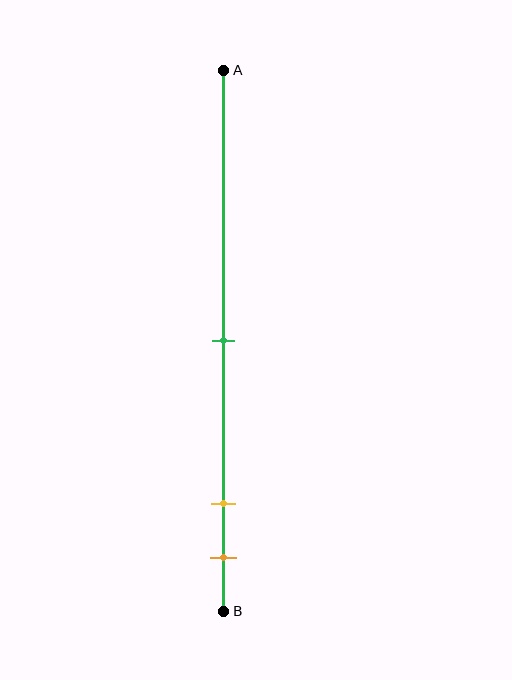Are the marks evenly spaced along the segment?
No, the marks are not evenly spaced.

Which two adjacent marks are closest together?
The yellow and orange marks are the closest adjacent pair.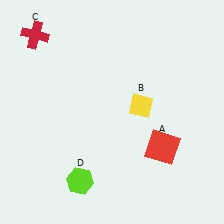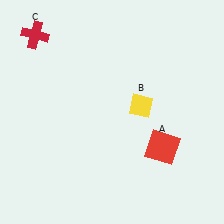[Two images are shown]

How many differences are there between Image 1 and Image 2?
There is 1 difference between the two images.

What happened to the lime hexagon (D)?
The lime hexagon (D) was removed in Image 2. It was in the bottom-left area of Image 1.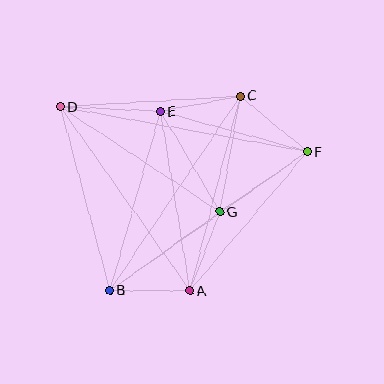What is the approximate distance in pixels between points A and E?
The distance between A and E is approximately 182 pixels.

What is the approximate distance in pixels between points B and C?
The distance between B and C is approximately 234 pixels.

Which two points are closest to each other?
Points A and B are closest to each other.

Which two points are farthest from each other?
Points D and F are farthest from each other.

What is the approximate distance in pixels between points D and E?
The distance between D and E is approximately 100 pixels.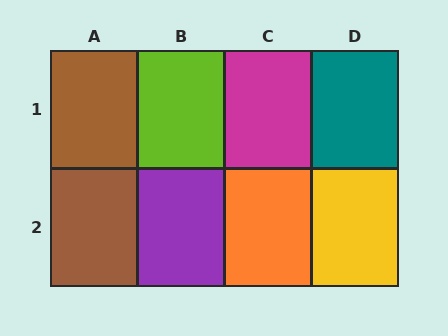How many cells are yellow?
1 cell is yellow.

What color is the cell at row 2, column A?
Brown.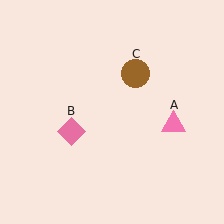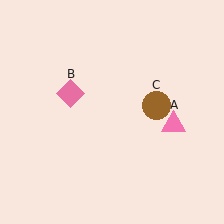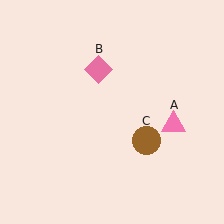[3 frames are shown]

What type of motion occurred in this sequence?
The pink diamond (object B), brown circle (object C) rotated clockwise around the center of the scene.